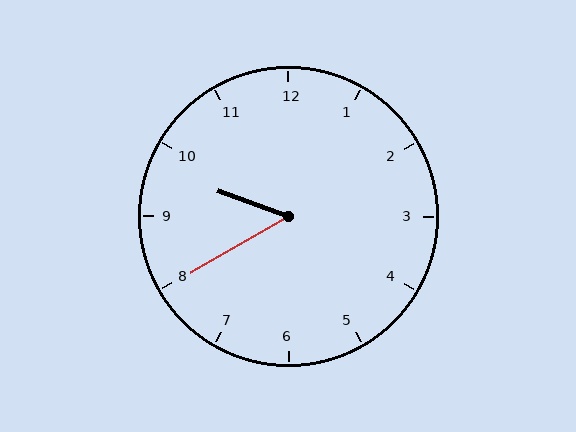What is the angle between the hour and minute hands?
Approximately 50 degrees.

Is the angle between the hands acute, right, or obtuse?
It is acute.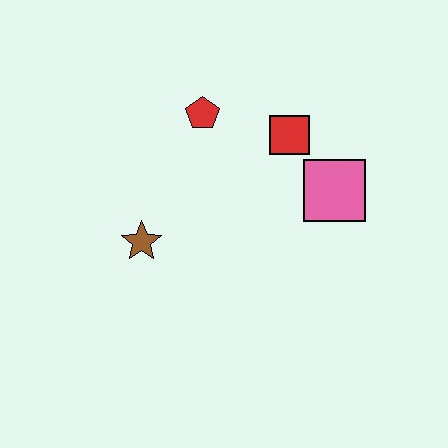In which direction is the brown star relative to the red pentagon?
The brown star is below the red pentagon.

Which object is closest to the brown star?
The red pentagon is closest to the brown star.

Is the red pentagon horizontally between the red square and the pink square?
No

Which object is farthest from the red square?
The brown star is farthest from the red square.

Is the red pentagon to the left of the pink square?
Yes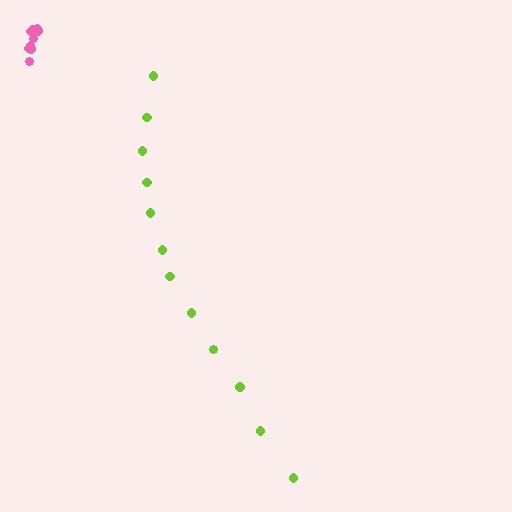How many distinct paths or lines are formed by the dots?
There are 2 distinct paths.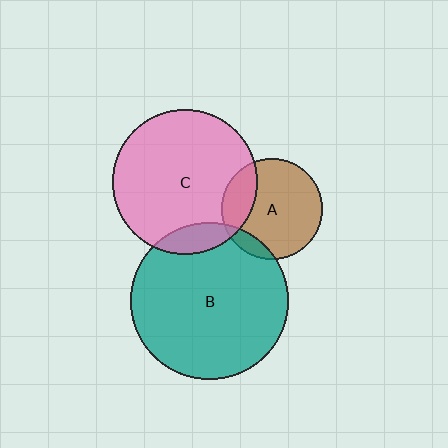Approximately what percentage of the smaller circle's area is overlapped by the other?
Approximately 20%.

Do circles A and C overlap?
Yes.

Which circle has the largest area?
Circle B (teal).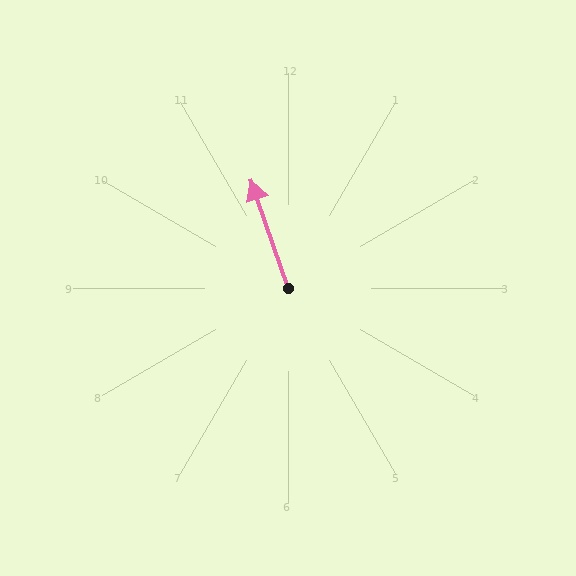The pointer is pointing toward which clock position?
Roughly 11 o'clock.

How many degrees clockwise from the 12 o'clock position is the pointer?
Approximately 341 degrees.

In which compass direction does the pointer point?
North.